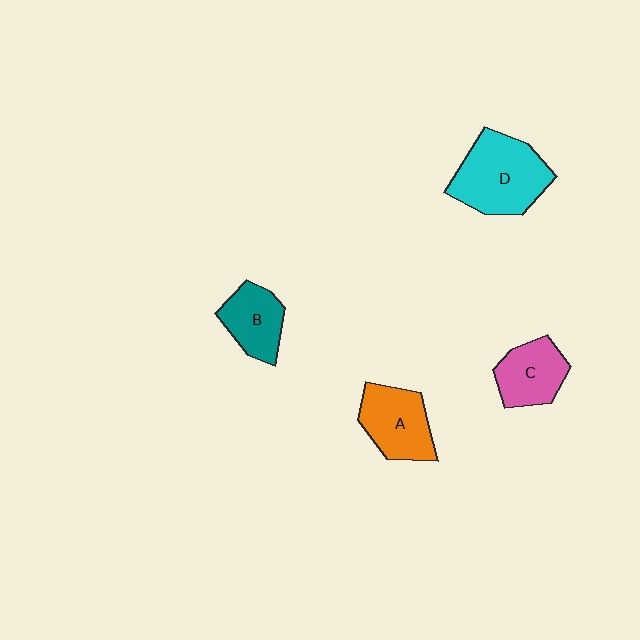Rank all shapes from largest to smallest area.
From largest to smallest: D (cyan), A (orange), C (pink), B (teal).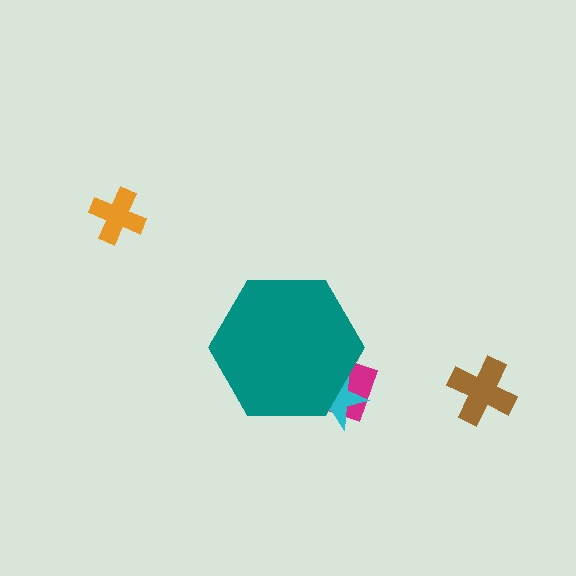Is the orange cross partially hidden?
No, the orange cross is fully visible.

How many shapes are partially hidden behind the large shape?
2 shapes are partially hidden.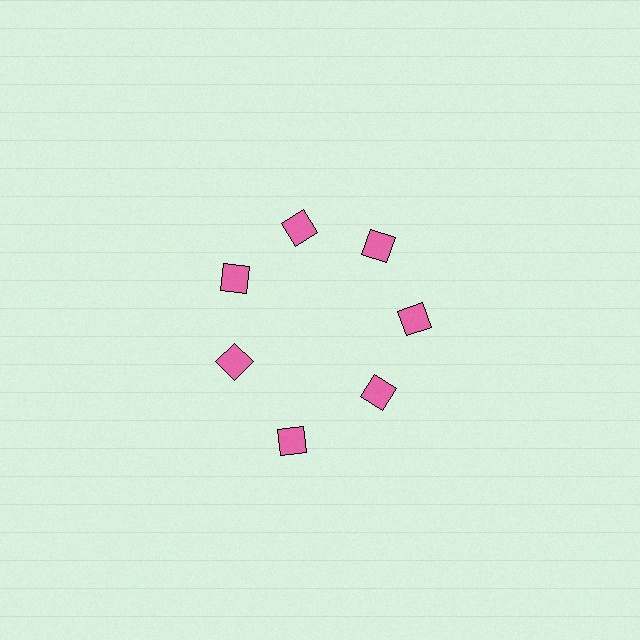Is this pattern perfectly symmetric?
No. The 7 pink diamonds are arranged in a ring, but one element near the 6 o'clock position is pushed outward from the center, breaking the 7-fold rotational symmetry.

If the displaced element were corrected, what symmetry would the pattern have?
It would have 7-fold rotational symmetry — the pattern would map onto itself every 51 degrees.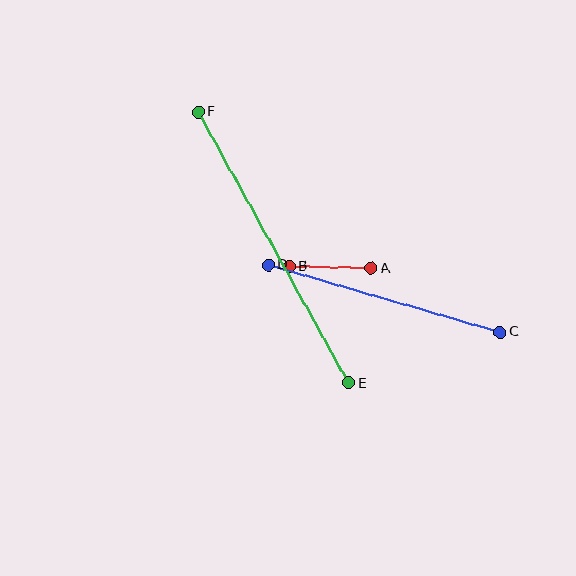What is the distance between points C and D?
The distance is approximately 241 pixels.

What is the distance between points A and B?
The distance is approximately 81 pixels.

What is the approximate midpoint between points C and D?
The midpoint is at approximately (384, 299) pixels.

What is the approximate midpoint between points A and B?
The midpoint is at approximately (330, 267) pixels.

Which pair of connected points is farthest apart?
Points E and F are farthest apart.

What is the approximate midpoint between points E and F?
The midpoint is at approximately (273, 247) pixels.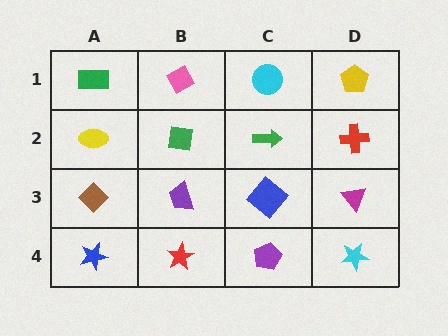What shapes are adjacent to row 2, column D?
A yellow pentagon (row 1, column D), a magenta triangle (row 3, column D), a green arrow (row 2, column C).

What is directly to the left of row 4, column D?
A purple pentagon.